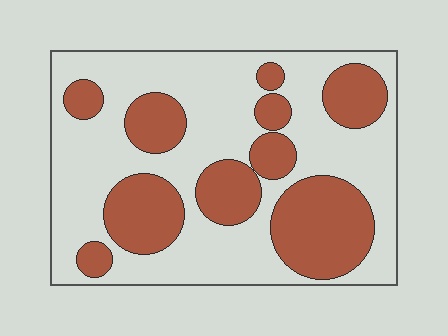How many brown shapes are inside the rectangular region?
10.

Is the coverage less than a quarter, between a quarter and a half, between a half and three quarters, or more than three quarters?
Between a quarter and a half.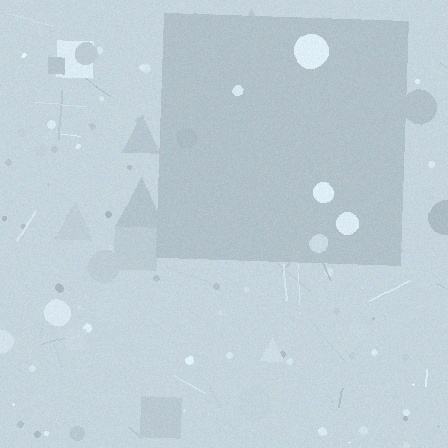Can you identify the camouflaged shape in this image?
The camouflaged shape is a square.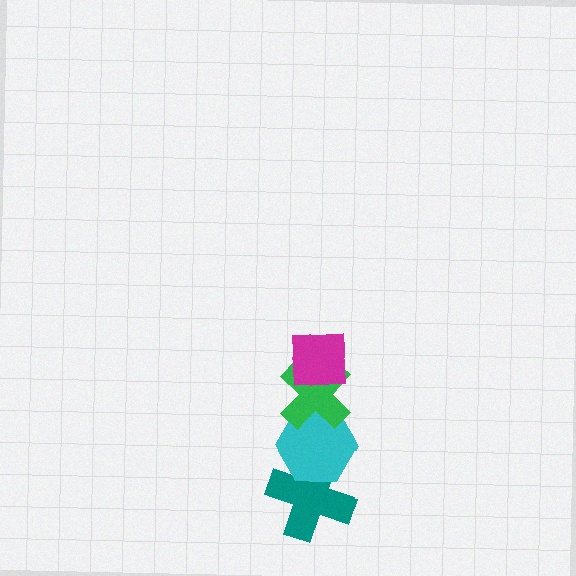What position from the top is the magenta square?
The magenta square is 1st from the top.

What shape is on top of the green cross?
The magenta square is on top of the green cross.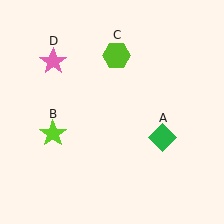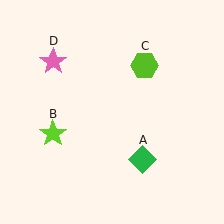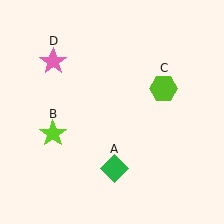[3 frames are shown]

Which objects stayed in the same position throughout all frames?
Lime star (object B) and pink star (object D) remained stationary.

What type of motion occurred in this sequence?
The green diamond (object A), lime hexagon (object C) rotated clockwise around the center of the scene.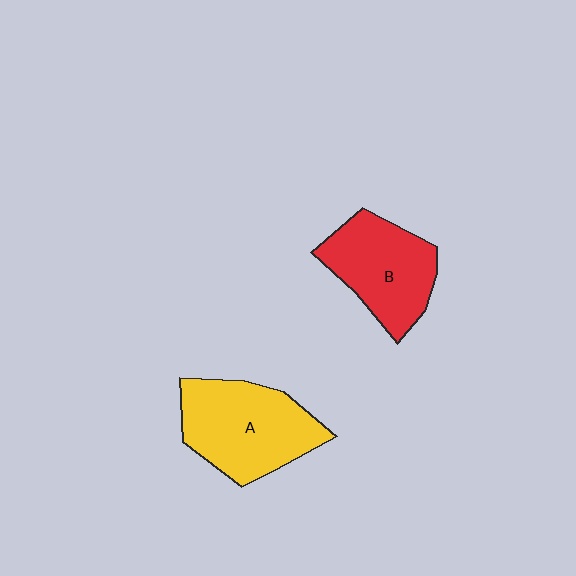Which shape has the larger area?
Shape A (yellow).